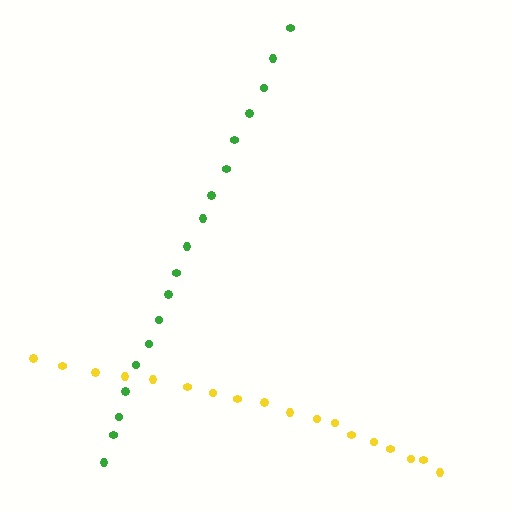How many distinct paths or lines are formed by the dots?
There are 2 distinct paths.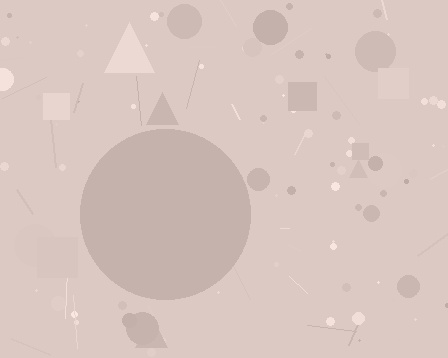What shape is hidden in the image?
A circle is hidden in the image.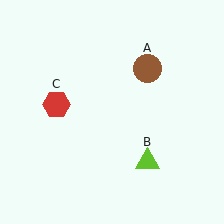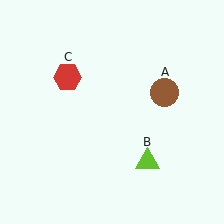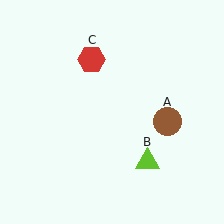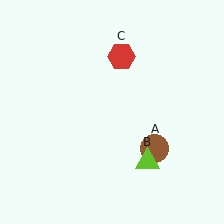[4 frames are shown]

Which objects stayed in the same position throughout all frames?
Lime triangle (object B) remained stationary.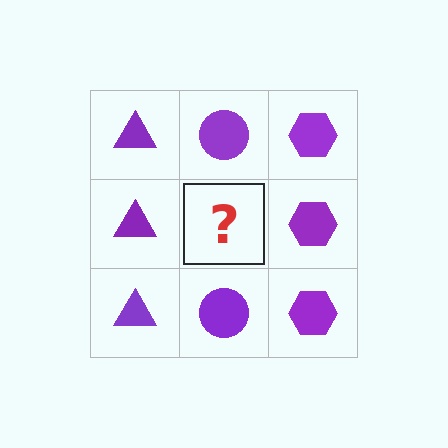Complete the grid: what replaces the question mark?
The question mark should be replaced with a purple circle.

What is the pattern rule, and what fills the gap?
The rule is that each column has a consistent shape. The gap should be filled with a purple circle.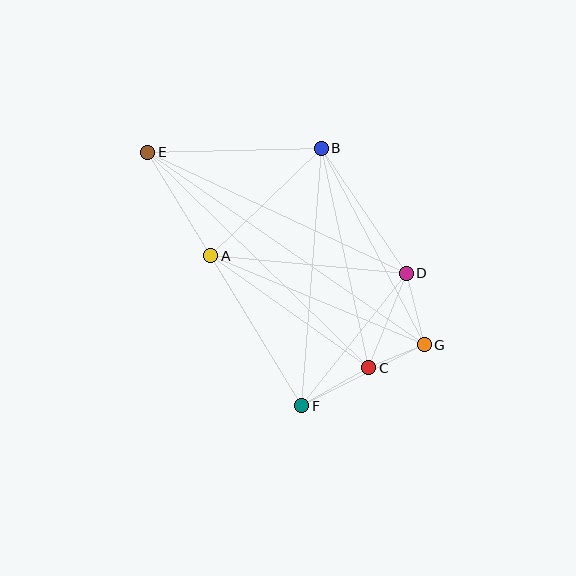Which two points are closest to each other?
Points C and G are closest to each other.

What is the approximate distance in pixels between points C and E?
The distance between C and E is approximately 309 pixels.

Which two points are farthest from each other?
Points E and G are farthest from each other.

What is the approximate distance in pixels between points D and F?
The distance between D and F is approximately 169 pixels.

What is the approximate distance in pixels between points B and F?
The distance between B and F is approximately 258 pixels.